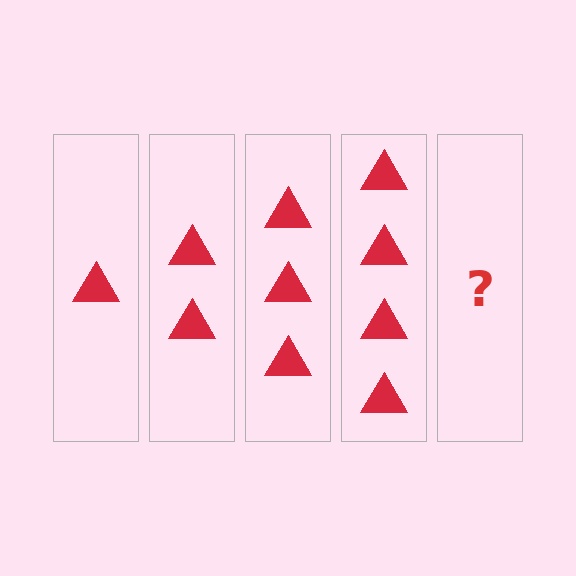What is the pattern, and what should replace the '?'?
The pattern is that each step adds one more triangle. The '?' should be 5 triangles.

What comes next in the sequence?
The next element should be 5 triangles.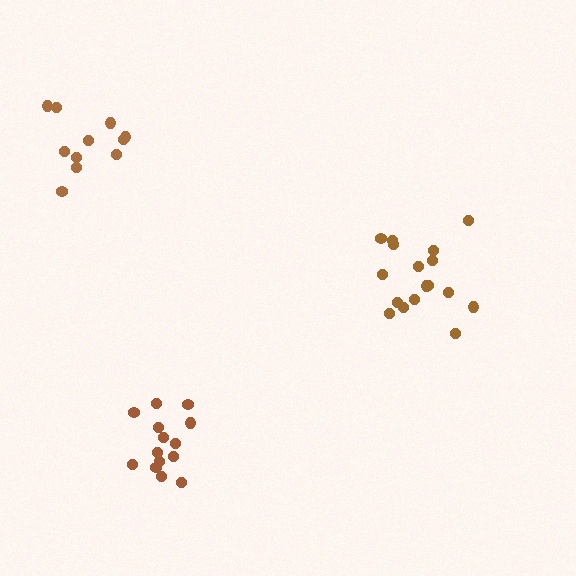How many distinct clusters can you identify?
There are 3 distinct clusters.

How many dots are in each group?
Group 1: 17 dots, Group 2: 14 dots, Group 3: 11 dots (42 total).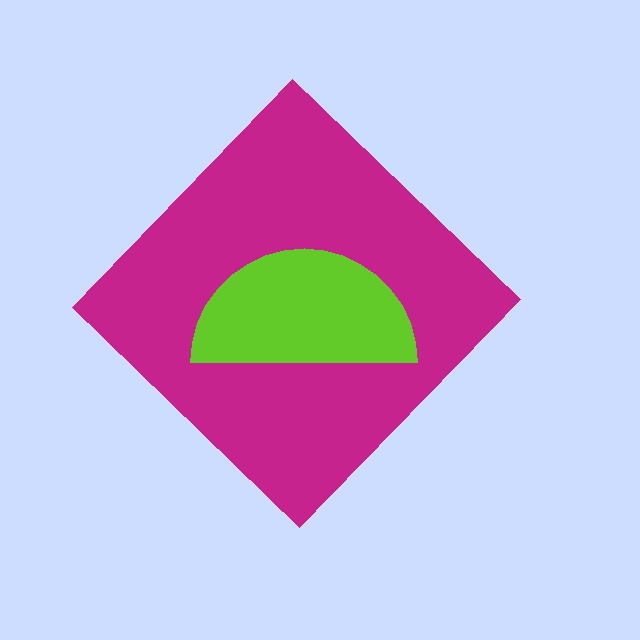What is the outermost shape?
The magenta diamond.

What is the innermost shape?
The lime semicircle.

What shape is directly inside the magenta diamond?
The lime semicircle.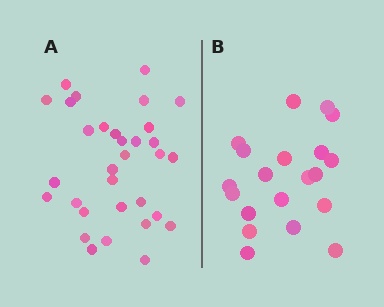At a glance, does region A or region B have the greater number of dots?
Region A (the left region) has more dots.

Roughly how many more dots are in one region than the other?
Region A has roughly 12 or so more dots than region B.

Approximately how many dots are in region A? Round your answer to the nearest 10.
About 30 dots. (The exact count is 32, which rounds to 30.)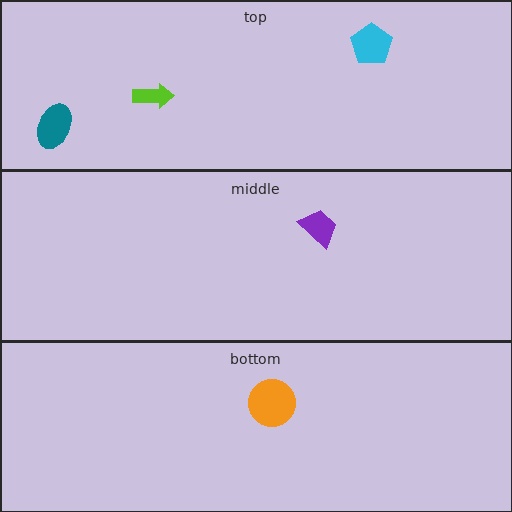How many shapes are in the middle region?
1.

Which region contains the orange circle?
The bottom region.